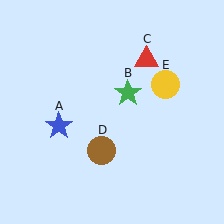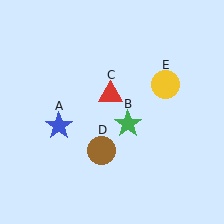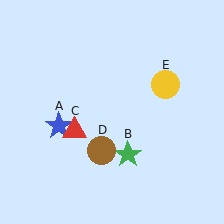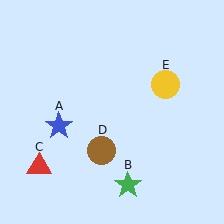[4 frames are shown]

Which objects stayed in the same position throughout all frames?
Blue star (object A) and brown circle (object D) and yellow circle (object E) remained stationary.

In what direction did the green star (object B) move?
The green star (object B) moved down.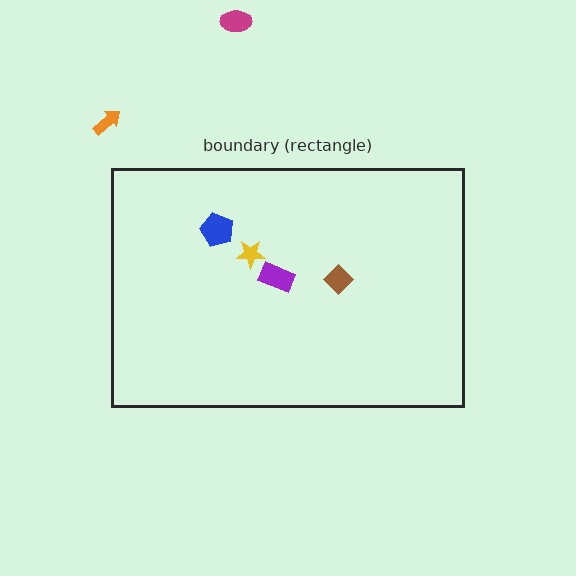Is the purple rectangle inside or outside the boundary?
Inside.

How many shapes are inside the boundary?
4 inside, 2 outside.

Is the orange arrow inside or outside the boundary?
Outside.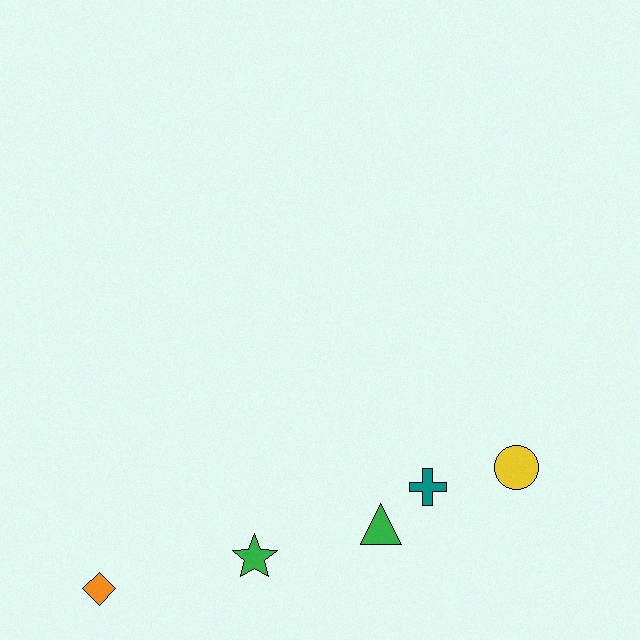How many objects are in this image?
There are 5 objects.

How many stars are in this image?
There is 1 star.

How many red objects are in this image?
There are no red objects.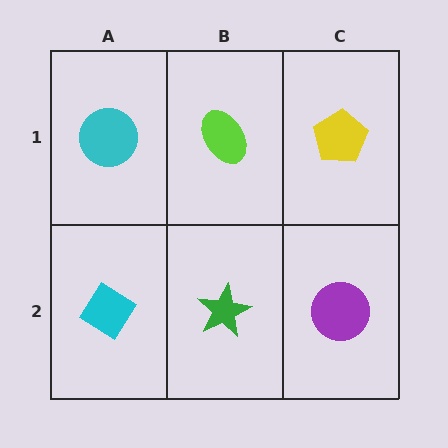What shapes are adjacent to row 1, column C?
A purple circle (row 2, column C), a lime ellipse (row 1, column B).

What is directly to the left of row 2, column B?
A cyan diamond.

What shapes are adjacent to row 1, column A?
A cyan diamond (row 2, column A), a lime ellipse (row 1, column B).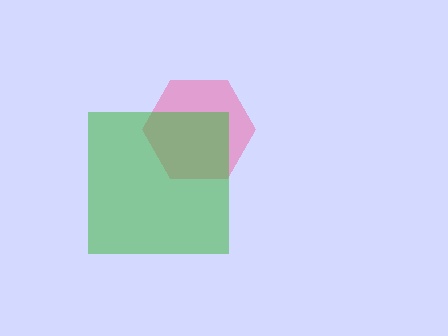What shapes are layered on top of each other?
The layered shapes are: a pink hexagon, a green square.